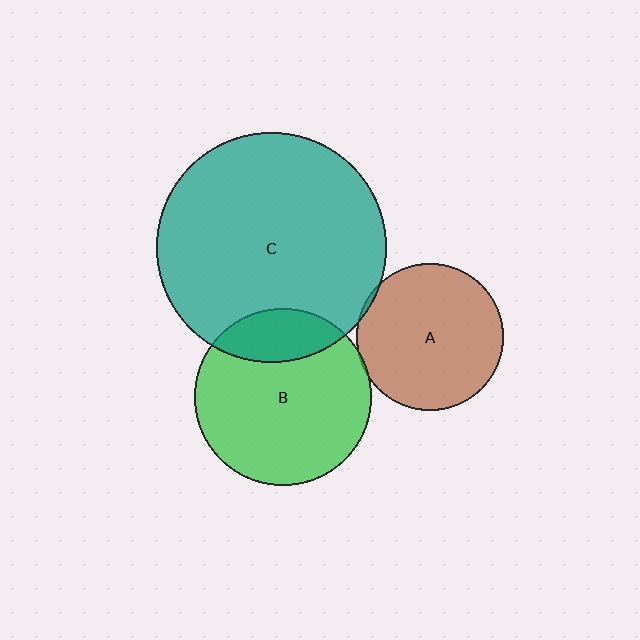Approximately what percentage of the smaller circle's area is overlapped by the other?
Approximately 20%.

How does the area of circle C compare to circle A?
Approximately 2.4 times.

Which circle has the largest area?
Circle C (teal).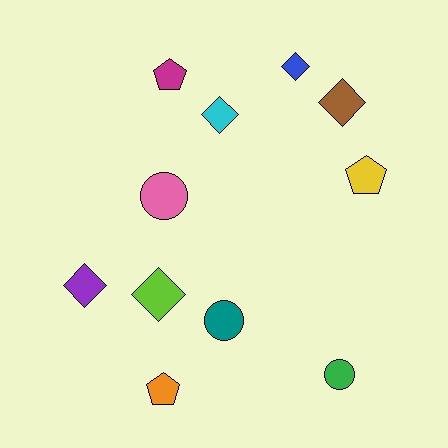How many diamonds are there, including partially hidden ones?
There are 5 diamonds.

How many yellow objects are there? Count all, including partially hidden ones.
There is 1 yellow object.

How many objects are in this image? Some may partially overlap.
There are 11 objects.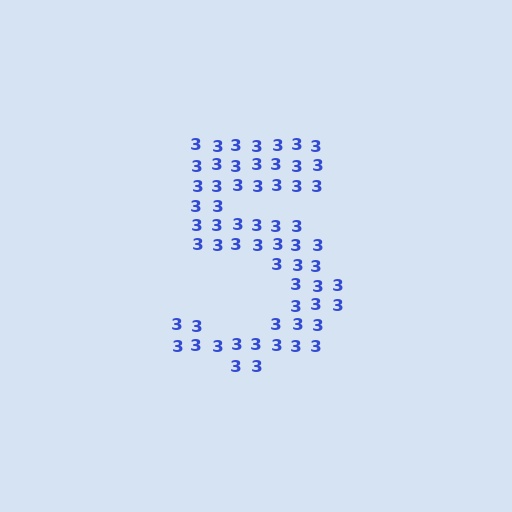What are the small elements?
The small elements are digit 3's.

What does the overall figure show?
The overall figure shows the digit 5.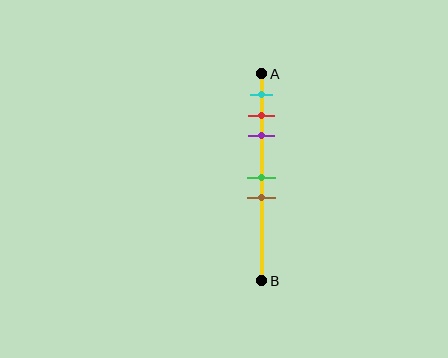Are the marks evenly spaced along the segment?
No, the marks are not evenly spaced.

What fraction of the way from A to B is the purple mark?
The purple mark is approximately 30% (0.3) of the way from A to B.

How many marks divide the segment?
There are 5 marks dividing the segment.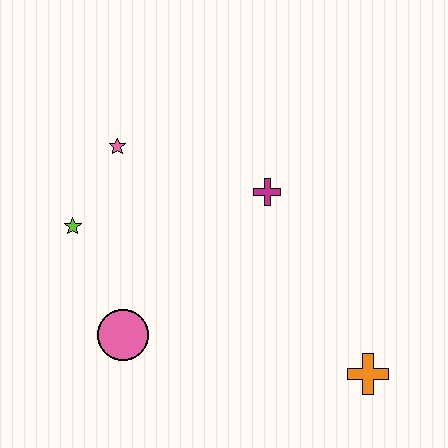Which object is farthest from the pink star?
The orange cross is farthest from the pink star.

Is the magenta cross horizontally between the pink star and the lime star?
No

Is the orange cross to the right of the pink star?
Yes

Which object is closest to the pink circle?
The lime star is closest to the pink circle.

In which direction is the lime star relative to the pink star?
The lime star is below the pink star.